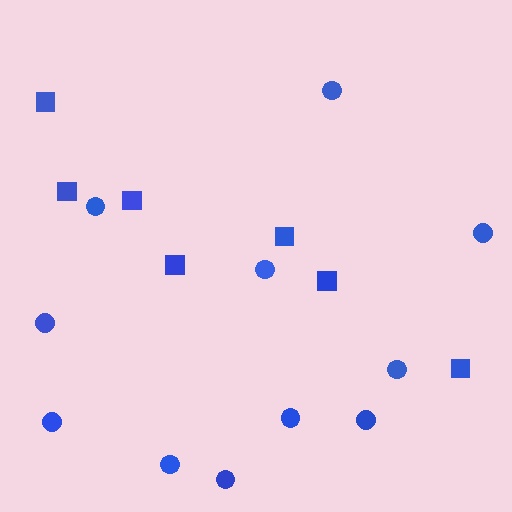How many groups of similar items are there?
There are 2 groups: one group of circles (11) and one group of squares (7).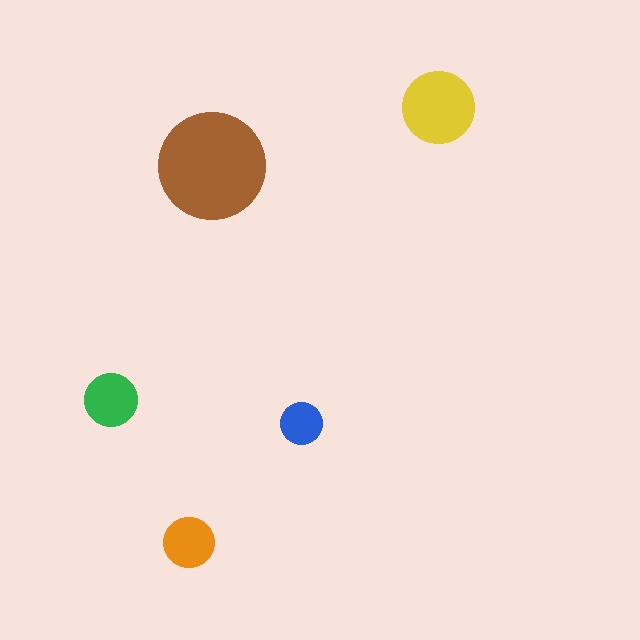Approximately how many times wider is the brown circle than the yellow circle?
About 1.5 times wider.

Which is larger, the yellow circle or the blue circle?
The yellow one.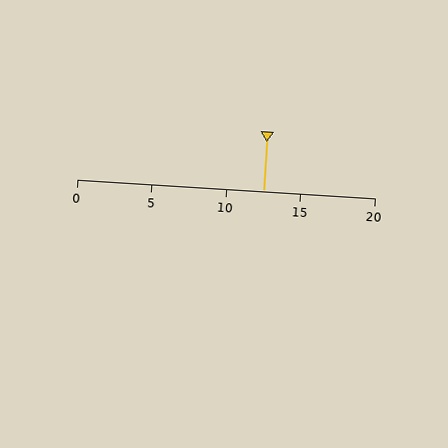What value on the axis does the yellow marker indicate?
The marker indicates approximately 12.5.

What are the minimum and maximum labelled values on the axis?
The axis runs from 0 to 20.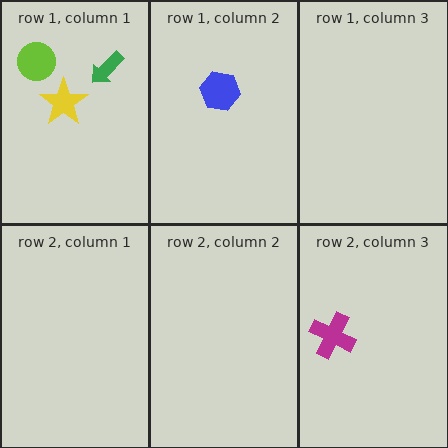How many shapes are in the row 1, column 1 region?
3.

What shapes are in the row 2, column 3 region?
The magenta cross.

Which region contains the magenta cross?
The row 2, column 3 region.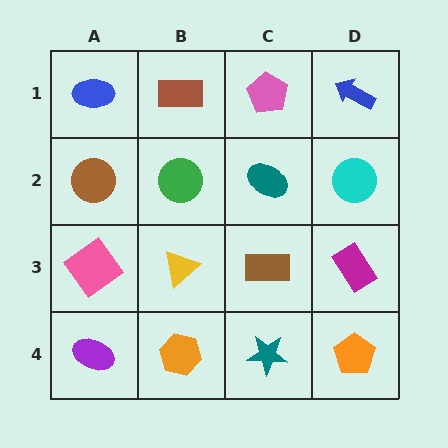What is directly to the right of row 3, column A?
A yellow triangle.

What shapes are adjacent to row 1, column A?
A brown circle (row 2, column A), a brown rectangle (row 1, column B).